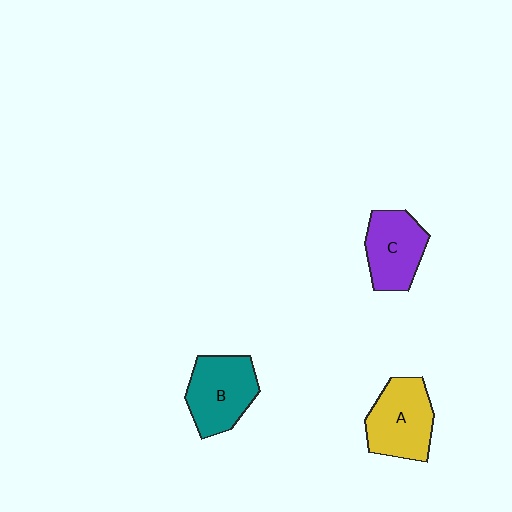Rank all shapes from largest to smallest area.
From largest to smallest: A (yellow), B (teal), C (purple).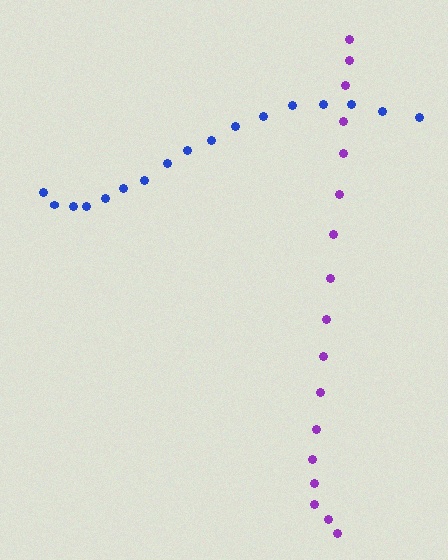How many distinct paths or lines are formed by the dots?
There are 2 distinct paths.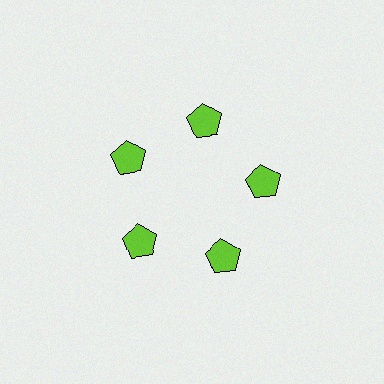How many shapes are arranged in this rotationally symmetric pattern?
There are 5 shapes, arranged in 5 groups of 1.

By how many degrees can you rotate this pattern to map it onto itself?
The pattern maps onto itself every 72 degrees of rotation.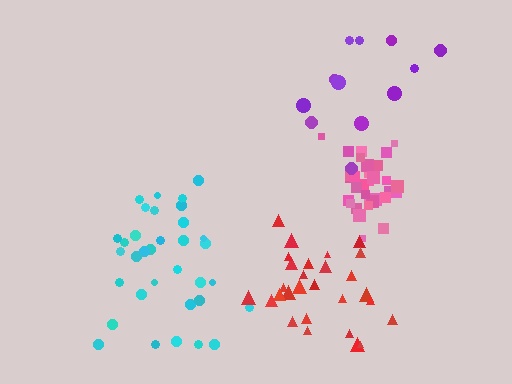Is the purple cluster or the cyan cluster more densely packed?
Cyan.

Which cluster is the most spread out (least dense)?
Purple.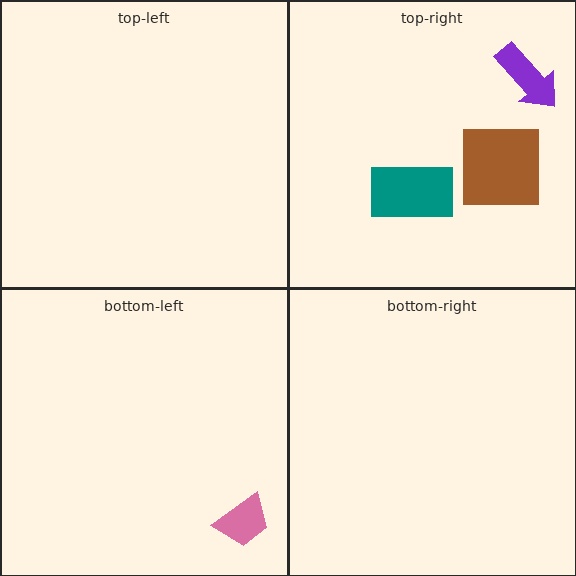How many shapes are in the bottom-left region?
1.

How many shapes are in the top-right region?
3.